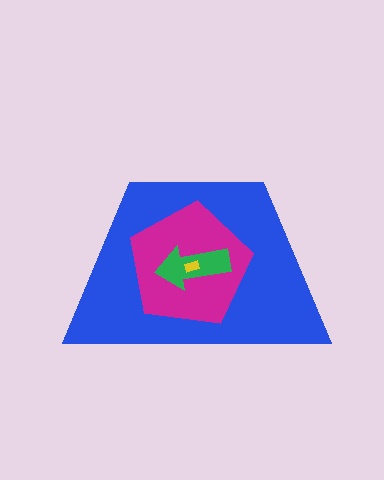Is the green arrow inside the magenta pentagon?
Yes.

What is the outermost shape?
The blue trapezoid.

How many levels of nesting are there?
4.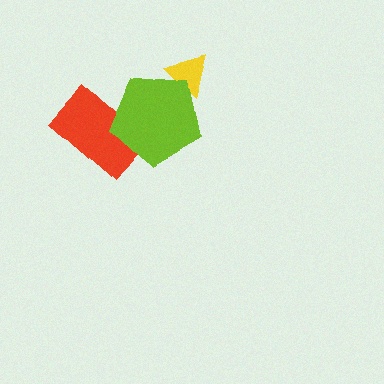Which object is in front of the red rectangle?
The lime pentagon is in front of the red rectangle.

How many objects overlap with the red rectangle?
1 object overlaps with the red rectangle.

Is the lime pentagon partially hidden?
No, no other shape covers it.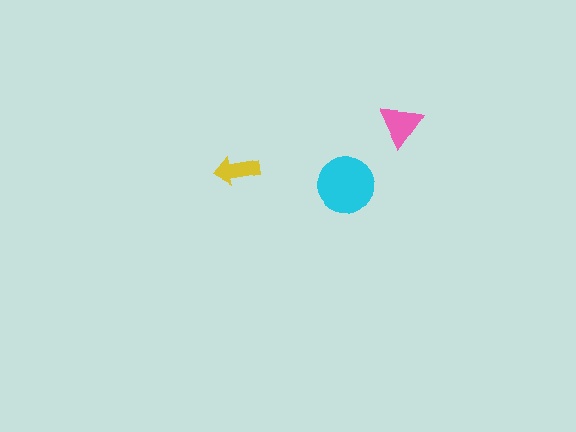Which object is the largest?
The cyan circle.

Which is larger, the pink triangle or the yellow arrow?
The pink triangle.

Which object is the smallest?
The yellow arrow.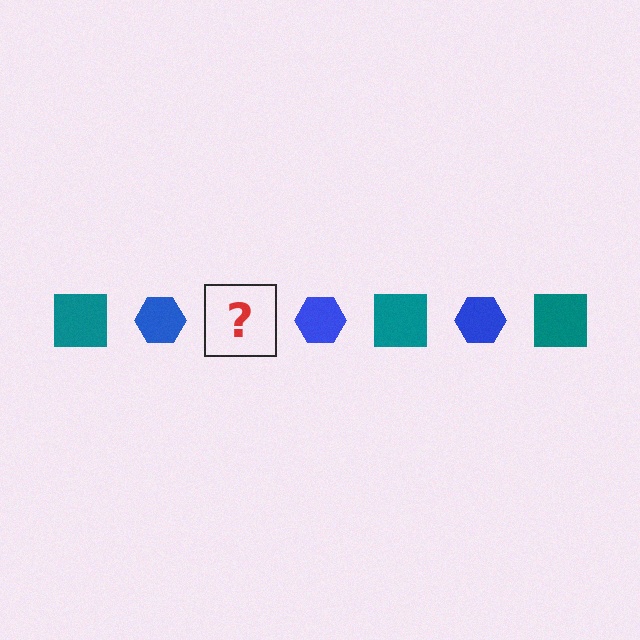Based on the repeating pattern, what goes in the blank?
The blank should be a teal square.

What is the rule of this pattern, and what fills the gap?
The rule is that the pattern alternates between teal square and blue hexagon. The gap should be filled with a teal square.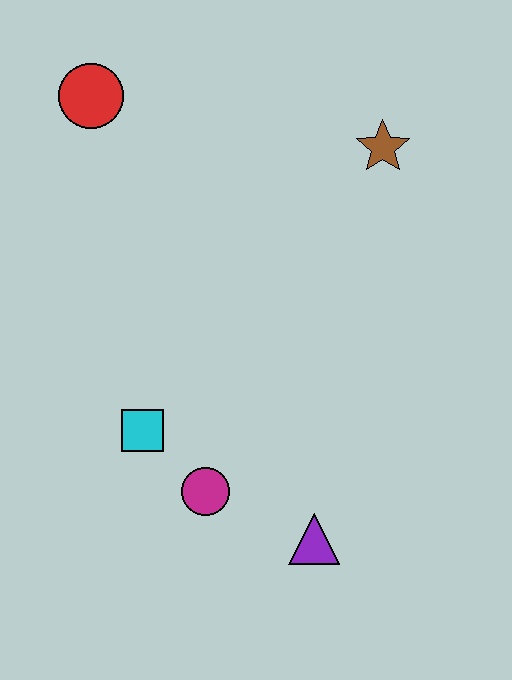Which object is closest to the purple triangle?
The magenta circle is closest to the purple triangle.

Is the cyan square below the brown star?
Yes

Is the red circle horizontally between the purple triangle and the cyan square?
No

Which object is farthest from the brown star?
The purple triangle is farthest from the brown star.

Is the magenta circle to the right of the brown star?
No